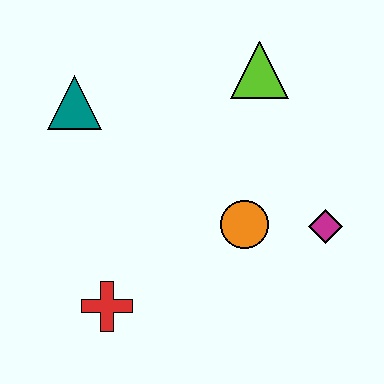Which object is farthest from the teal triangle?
The magenta diamond is farthest from the teal triangle.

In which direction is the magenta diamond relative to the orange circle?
The magenta diamond is to the right of the orange circle.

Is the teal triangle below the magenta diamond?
No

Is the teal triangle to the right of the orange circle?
No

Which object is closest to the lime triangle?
The orange circle is closest to the lime triangle.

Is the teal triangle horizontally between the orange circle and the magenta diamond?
No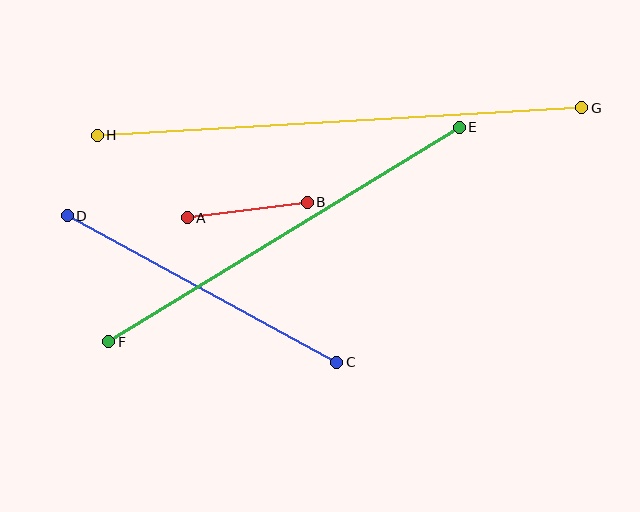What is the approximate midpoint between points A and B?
The midpoint is at approximately (247, 210) pixels.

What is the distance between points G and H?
The distance is approximately 485 pixels.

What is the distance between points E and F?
The distance is approximately 411 pixels.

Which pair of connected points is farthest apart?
Points G and H are farthest apart.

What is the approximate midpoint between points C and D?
The midpoint is at approximately (202, 289) pixels.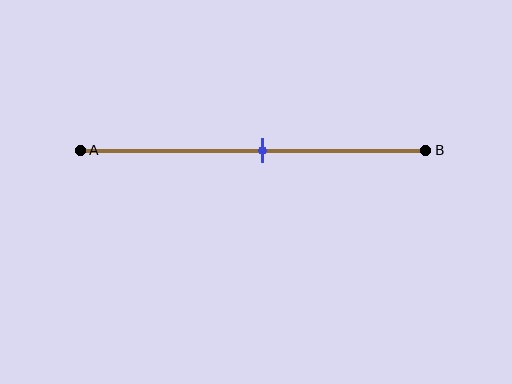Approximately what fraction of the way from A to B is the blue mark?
The blue mark is approximately 55% of the way from A to B.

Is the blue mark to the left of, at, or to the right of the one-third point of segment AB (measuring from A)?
The blue mark is to the right of the one-third point of segment AB.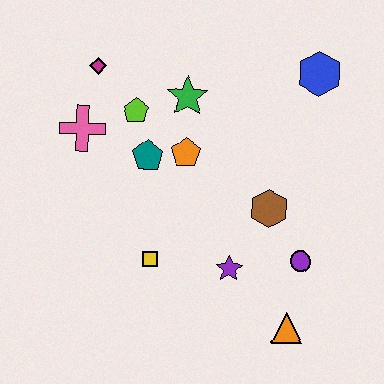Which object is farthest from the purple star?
The magenta diamond is farthest from the purple star.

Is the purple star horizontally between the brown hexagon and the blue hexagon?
No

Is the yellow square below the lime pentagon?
Yes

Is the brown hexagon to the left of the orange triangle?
Yes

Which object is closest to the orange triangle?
The purple circle is closest to the orange triangle.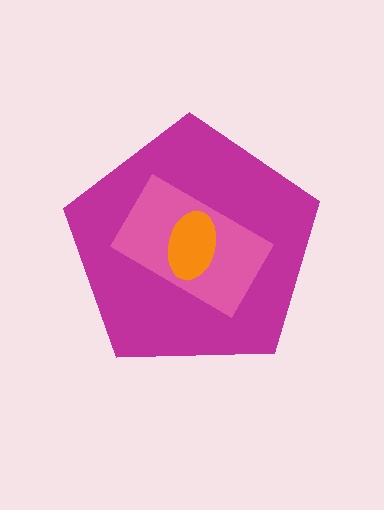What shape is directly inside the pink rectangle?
The orange ellipse.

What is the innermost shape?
The orange ellipse.